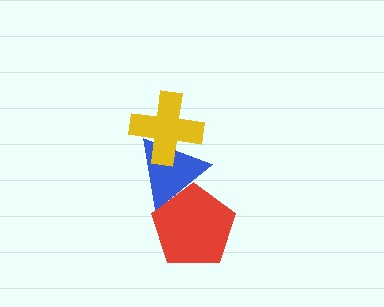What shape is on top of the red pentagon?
The blue triangle is on top of the red pentagon.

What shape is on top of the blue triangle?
The yellow cross is on top of the blue triangle.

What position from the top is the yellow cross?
The yellow cross is 1st from the top.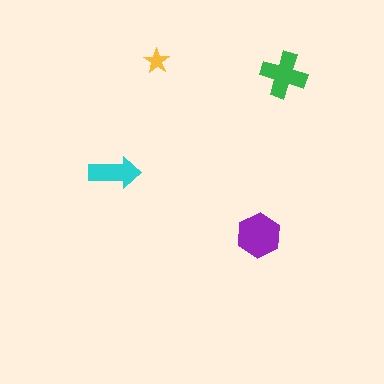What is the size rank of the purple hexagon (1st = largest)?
1st.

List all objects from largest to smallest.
The purple hexagon, the green cross, the cyan arrow, the yellow star.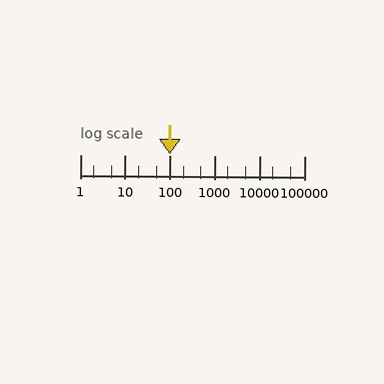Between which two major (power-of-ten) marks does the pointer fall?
The pointer is between 100 and 1000.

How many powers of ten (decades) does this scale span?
The scale spans 5 decades, from 1 to 100000.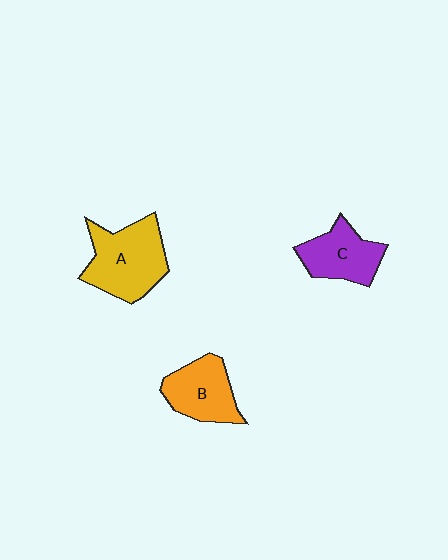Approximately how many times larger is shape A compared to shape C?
Approximately 1.4 times.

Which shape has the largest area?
Shape A (yellow).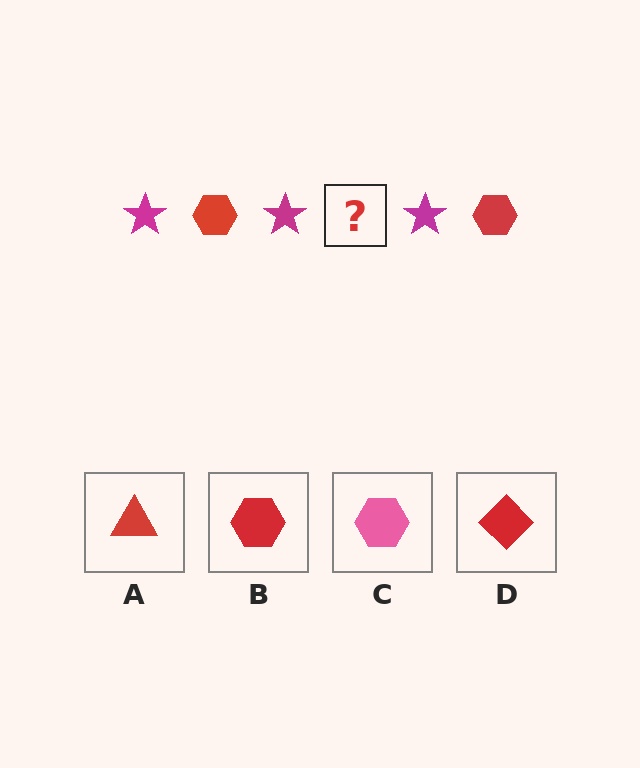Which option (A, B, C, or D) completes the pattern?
B.